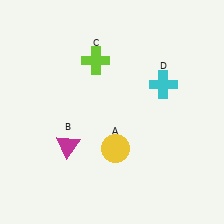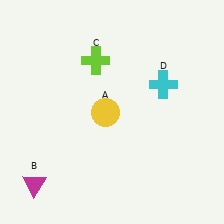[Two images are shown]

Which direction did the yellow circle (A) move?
The yellow circle (A) moved up.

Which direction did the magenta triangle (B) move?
The magenta triangle (B) moved down.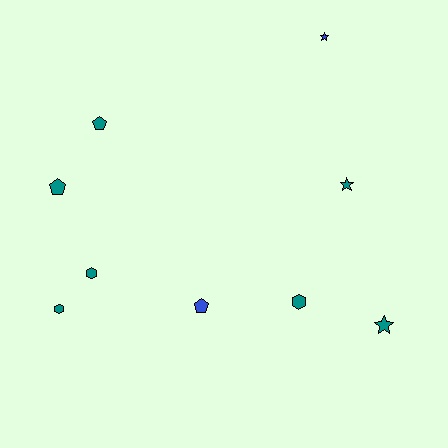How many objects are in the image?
There are 9 objects.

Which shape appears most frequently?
Star, with 3 objects.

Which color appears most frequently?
Teal, with 7 objects.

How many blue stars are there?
There is 1 blue star.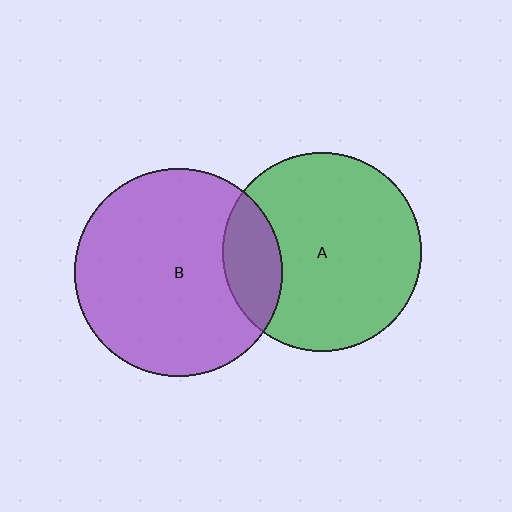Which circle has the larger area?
Circle B (purple).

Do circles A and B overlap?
Yes.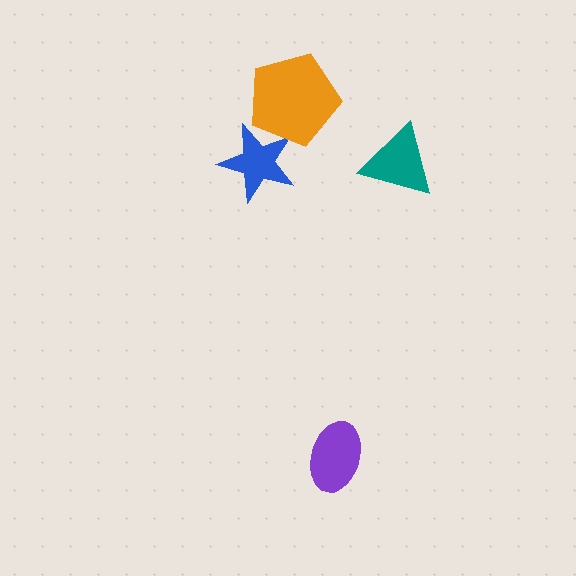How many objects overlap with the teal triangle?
0 objects overlap with the teal triangle.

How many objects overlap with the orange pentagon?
1 object overlaps with the orange pentagon.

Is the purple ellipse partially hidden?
No, no other shape covers it.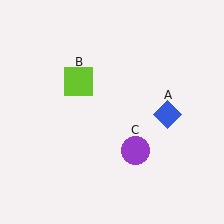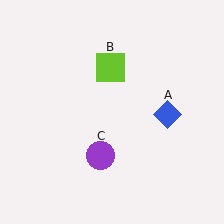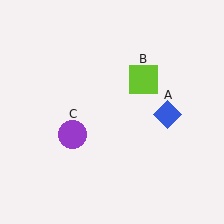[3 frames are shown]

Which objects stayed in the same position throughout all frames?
Blue diamond (object A) remained stationary.